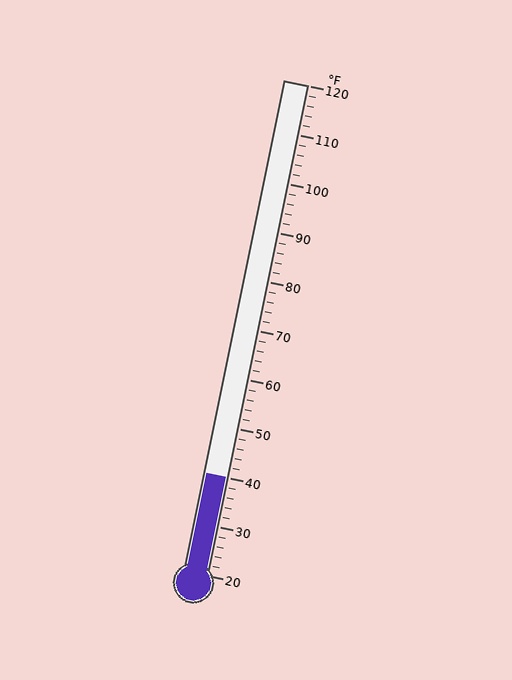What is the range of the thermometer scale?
The thermometer scale ranges from 20°F to 120°F.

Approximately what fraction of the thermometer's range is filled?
The thermometer is filled to approximately 20% of its range.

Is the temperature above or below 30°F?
The temperature is above 30°F.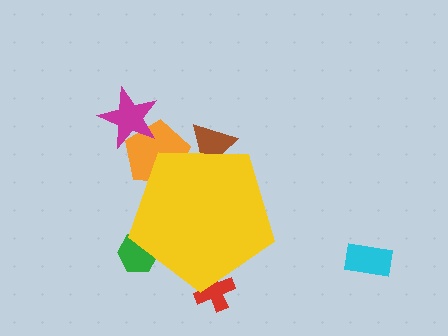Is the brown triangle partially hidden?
Yes, the brown triangle is partially hidden behind the yellow pentagon.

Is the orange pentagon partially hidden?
Yes, the orange pentagon is partially hidden behind the yellow pentagon.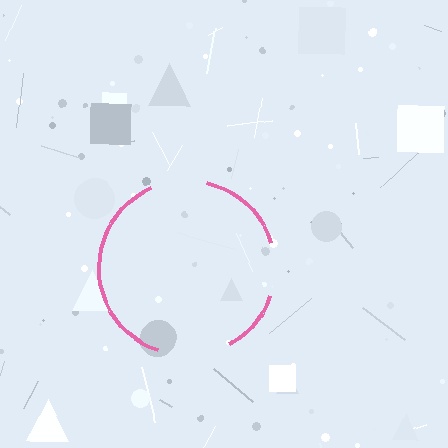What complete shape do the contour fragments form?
The contour fragments form a circle.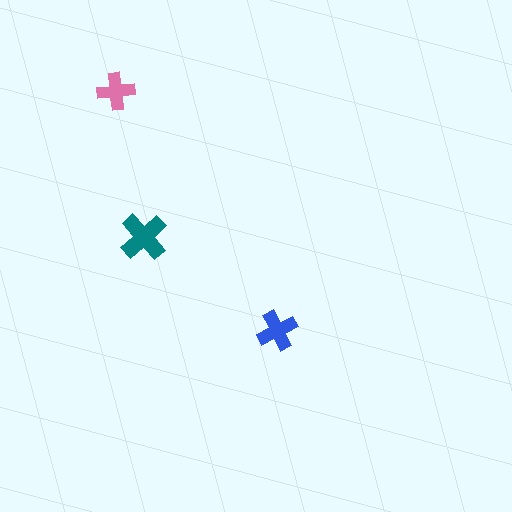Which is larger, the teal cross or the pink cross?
The teal one.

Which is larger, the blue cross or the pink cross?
The blue one.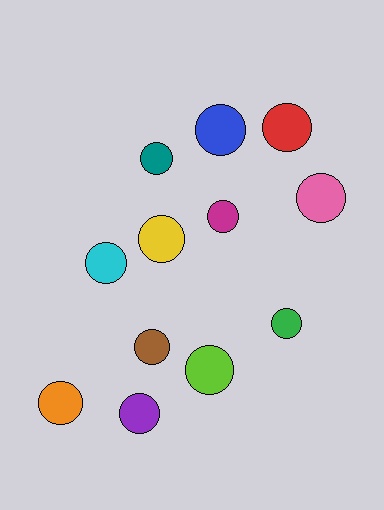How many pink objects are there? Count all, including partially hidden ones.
There is 1 pink object.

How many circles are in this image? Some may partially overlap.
There are 12 circles.